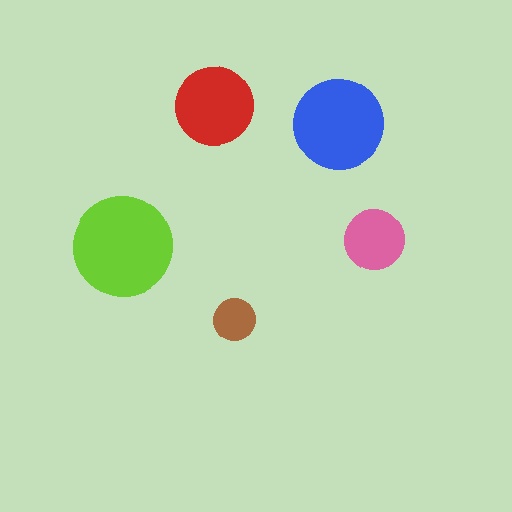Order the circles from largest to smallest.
the lime one, the blue one, the red one, the pink one, the brown one.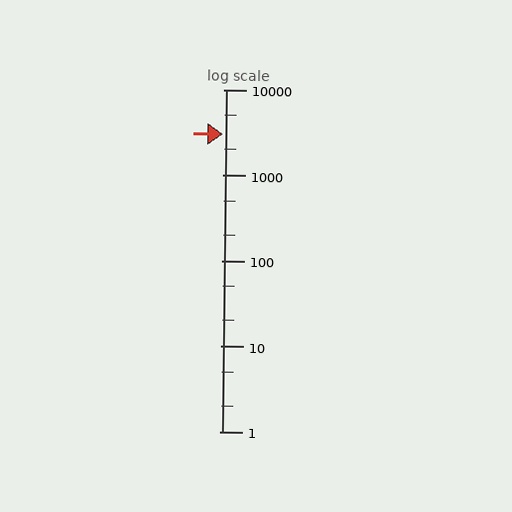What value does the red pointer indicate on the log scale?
The pointer indicates approximately 3000.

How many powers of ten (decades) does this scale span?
The scale spans 4 decades, from 1 to 10000.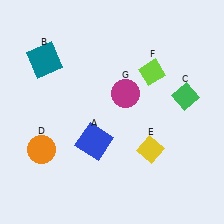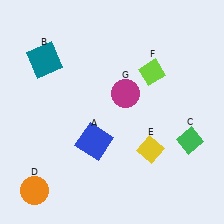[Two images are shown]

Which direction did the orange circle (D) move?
The orange circle (D) moved down.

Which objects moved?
The objects that moved are: the green diamond (C), the orange circle (D).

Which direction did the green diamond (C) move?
The green diamond (C) moved down.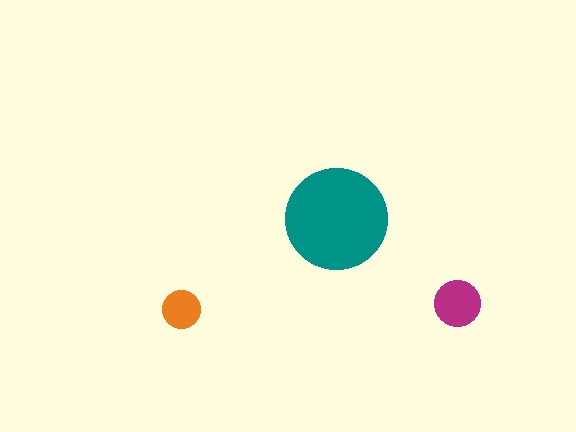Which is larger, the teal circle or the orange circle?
The teal one.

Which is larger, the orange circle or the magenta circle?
The magenta one.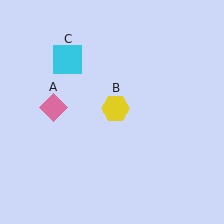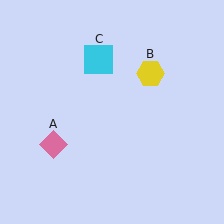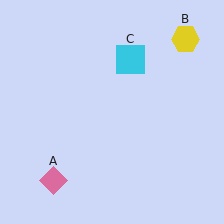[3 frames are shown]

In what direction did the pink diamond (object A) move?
The pink diamond (object A) moved down.